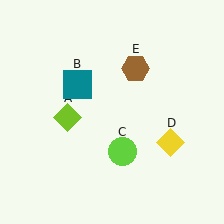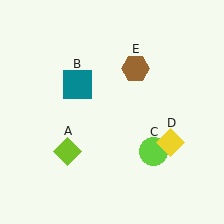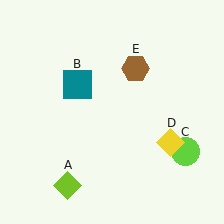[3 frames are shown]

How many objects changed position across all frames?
2 objects changed position: lime diamond (object A), lime circle (object C).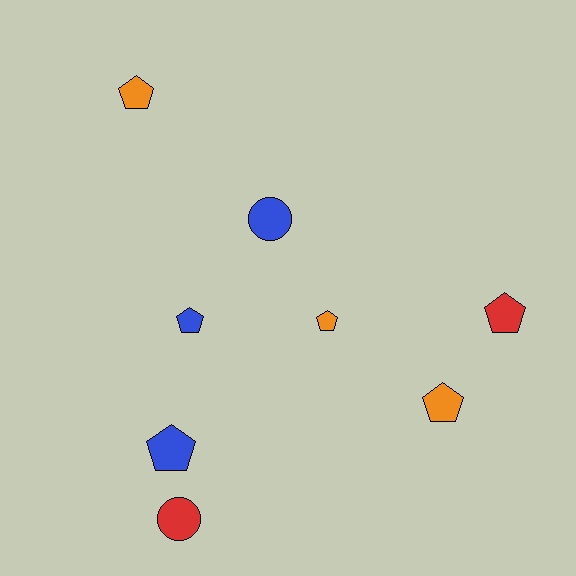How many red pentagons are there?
There is 1 red pentagon.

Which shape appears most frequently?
Pentagon, with 6 objects.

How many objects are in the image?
There are 8 objects.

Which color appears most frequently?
Blue, with 3 objects.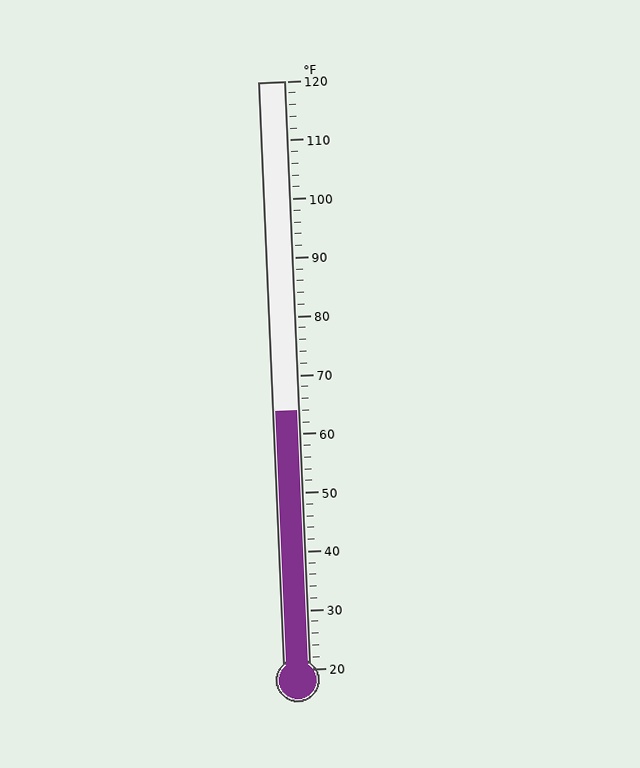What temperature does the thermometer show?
The thermometer shows approximately 64°F.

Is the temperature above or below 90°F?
The temperature is below 90°F.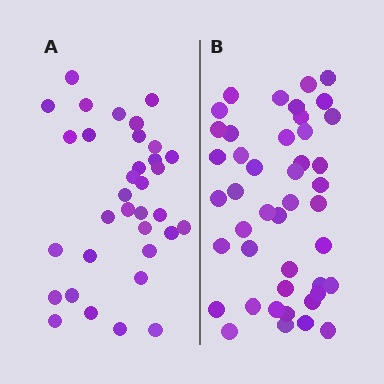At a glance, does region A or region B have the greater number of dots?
Region B (the right region) has more dots.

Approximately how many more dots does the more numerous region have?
Region B has roughly 10 or so more dots than region A.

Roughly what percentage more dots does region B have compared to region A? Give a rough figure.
About 30% more.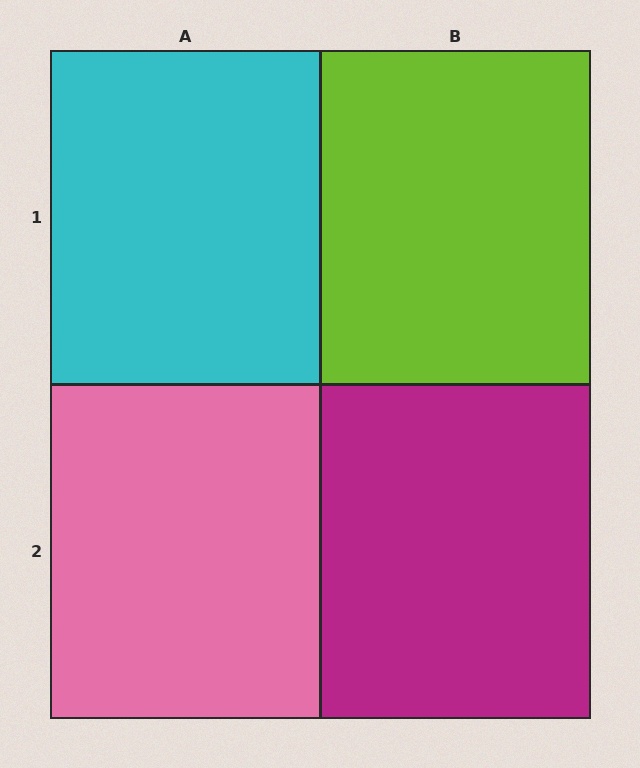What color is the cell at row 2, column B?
Magenta.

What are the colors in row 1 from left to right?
Cyan, lime.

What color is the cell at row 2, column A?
Pink.